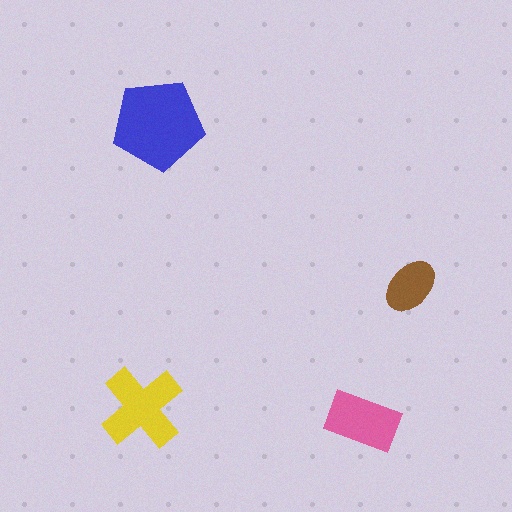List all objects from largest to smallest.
The blue pentagon, the yellow cross, the pink rectangle, the brown ellipse.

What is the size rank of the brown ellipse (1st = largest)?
4th.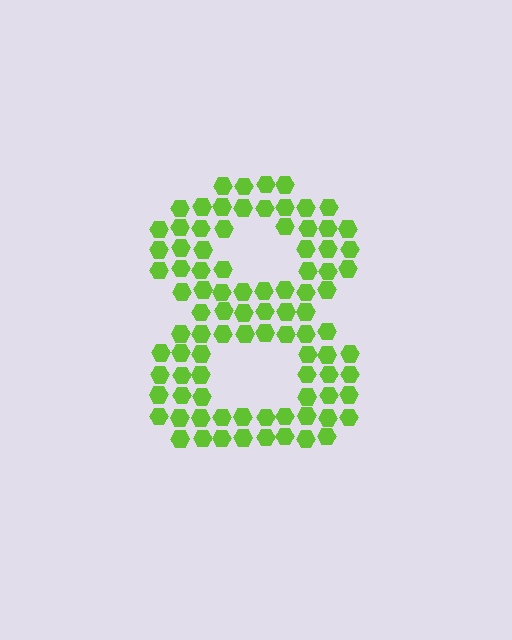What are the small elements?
The small elements are hexagons.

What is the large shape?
The large shape is the digit 8.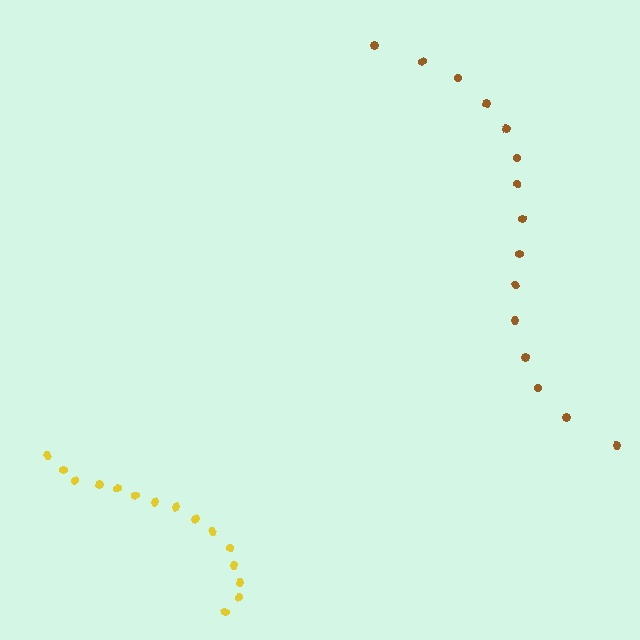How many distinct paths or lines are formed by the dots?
There are 2 distinct paths.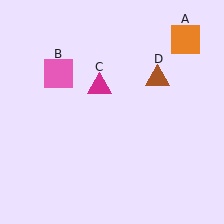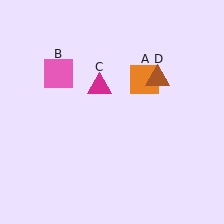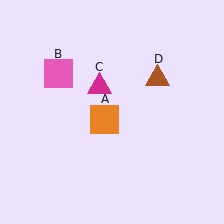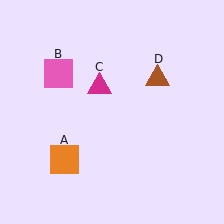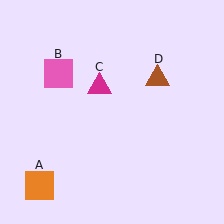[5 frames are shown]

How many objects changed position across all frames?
1 object changed position: orange square (object A).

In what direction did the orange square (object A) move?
The orange square (object A) moved down and to the left.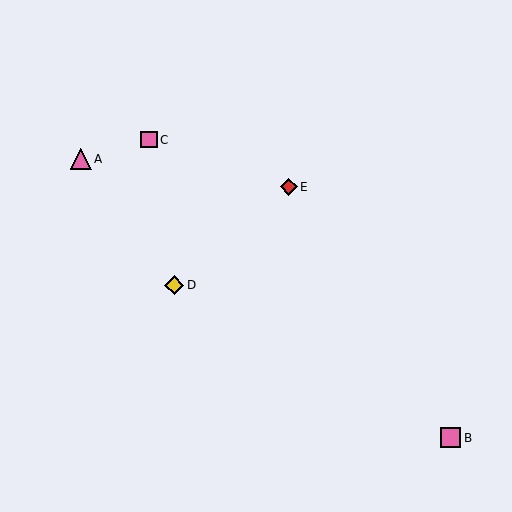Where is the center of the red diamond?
The center of the red diamond is at (289, 187).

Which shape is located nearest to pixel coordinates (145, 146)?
The pink square (labeled C) at (149, 140) is nearest to that location.